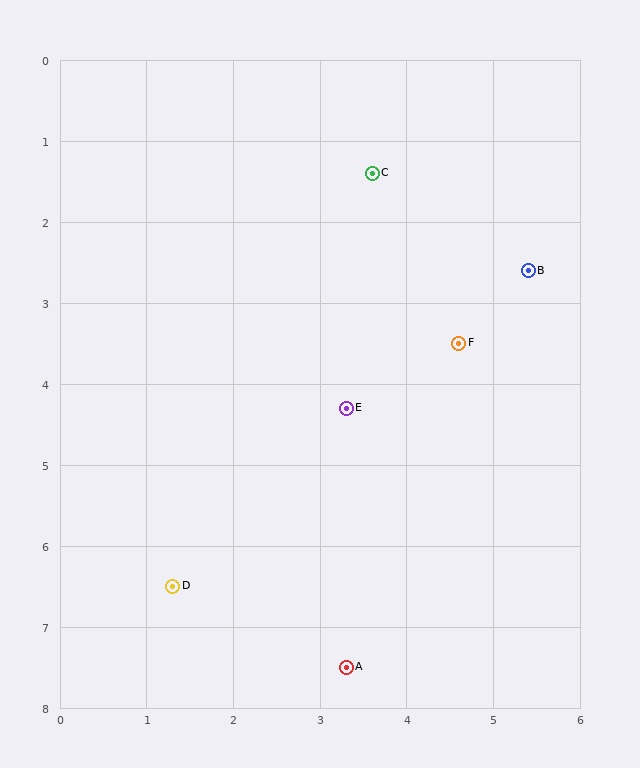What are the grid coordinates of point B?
Point B is at approximately (5.4, 2.6).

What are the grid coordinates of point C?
Point C is at approximately (3.6, 1.4).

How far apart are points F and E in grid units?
Points F and E are about 1.5 grid units apart.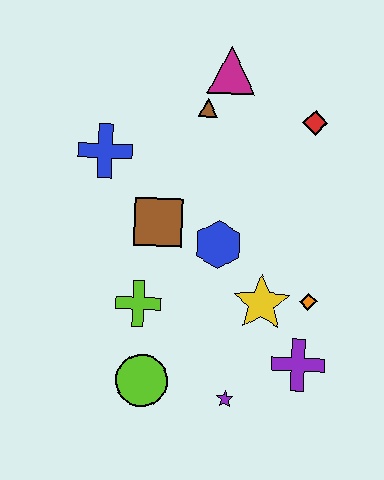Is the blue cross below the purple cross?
No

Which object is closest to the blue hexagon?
The brown square is closest to the blue hexagon.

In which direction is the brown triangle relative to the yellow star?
The brown triangle is above the yellow star.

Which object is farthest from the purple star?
The magenta triangle is farthest from the purple star.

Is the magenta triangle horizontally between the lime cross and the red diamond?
Yes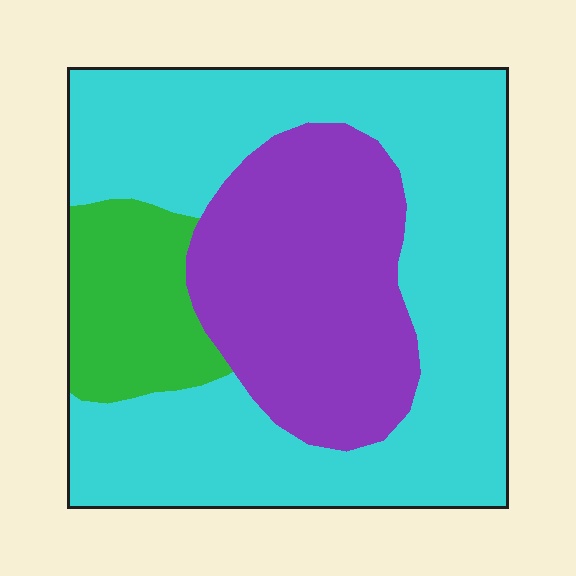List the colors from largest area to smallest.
From largest to smallest: cyan, purple, green.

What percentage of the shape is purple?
Purple takes up between a sixth and a third of the shape.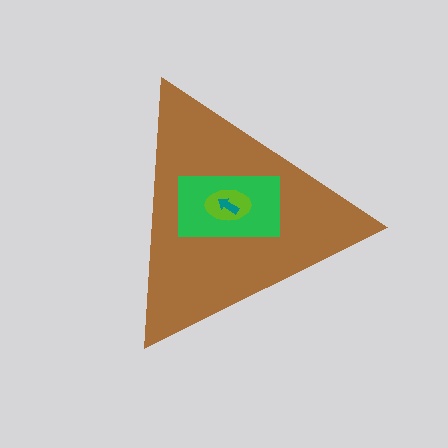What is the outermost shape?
The brown triangle.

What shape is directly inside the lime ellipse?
The teal arrow.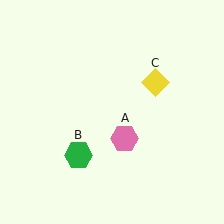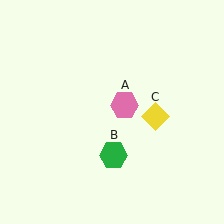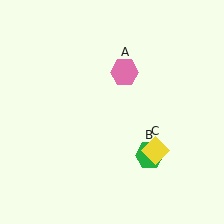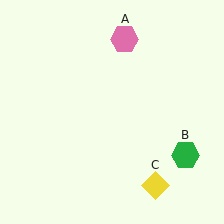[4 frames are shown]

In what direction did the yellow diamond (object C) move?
The yellow diamond (object C) moved down.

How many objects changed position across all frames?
3 objects changed position: pink hexagon (object A), green hexagon (object B), yellow diamond (object C).